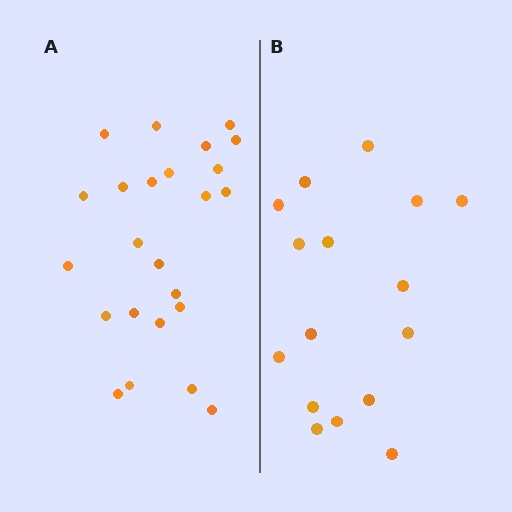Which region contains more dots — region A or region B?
Region A (the left region) has more dots.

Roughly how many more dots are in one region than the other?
Region A has roughly 8 or so more dots than region B.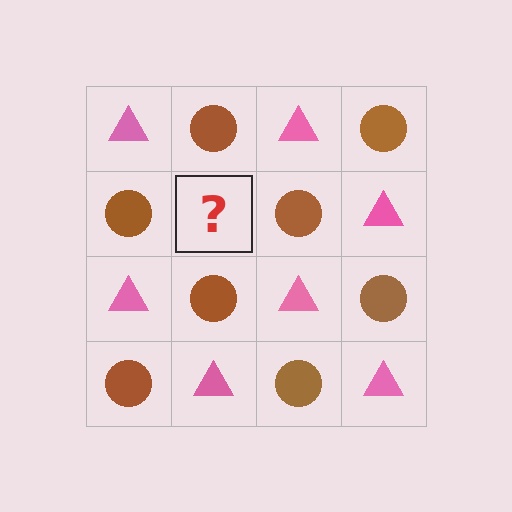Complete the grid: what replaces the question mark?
The question mark should be replaced with a pink triangle.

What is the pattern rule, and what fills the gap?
The rule is that it alternates pink triangle and brown circle in a checkerboard pattern. The gap should be filled with a pink triangle.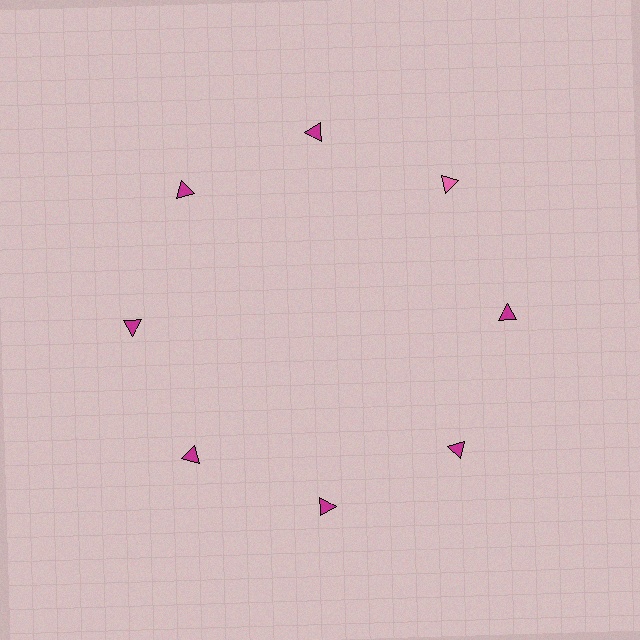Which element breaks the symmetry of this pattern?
The pink triangle at roughly the 2 o'clock position breaks the symmetry. All other shapes are magenta triangles.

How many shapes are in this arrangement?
There are 8 shapes arranged in a ring pattern.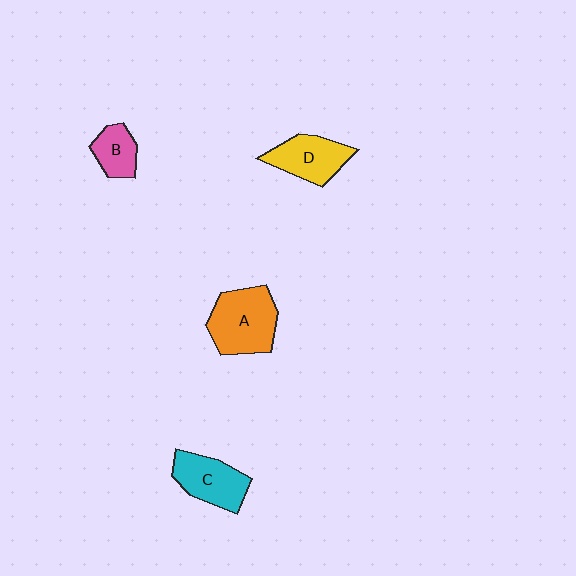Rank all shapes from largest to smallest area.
From largest to smallest: A (orange), C (cyan), D (yellow), B (pink).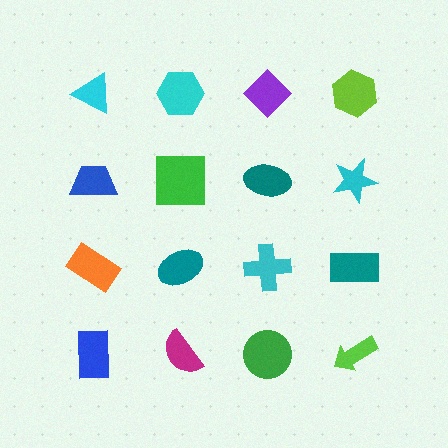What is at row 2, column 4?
A cyan star.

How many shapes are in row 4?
4 shapes.